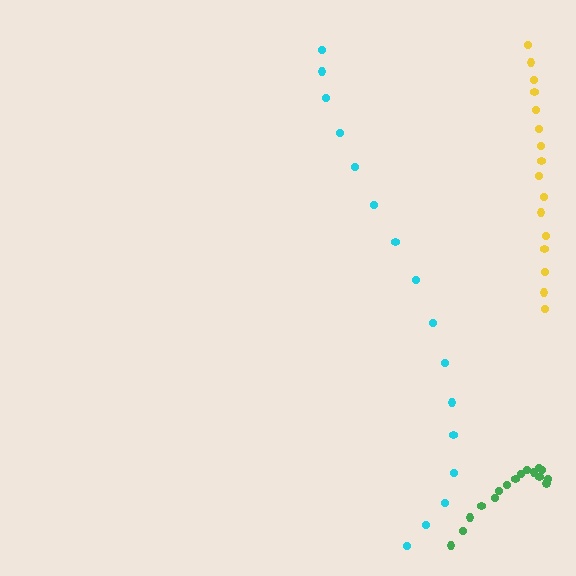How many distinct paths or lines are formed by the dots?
There are 3 distinct paths.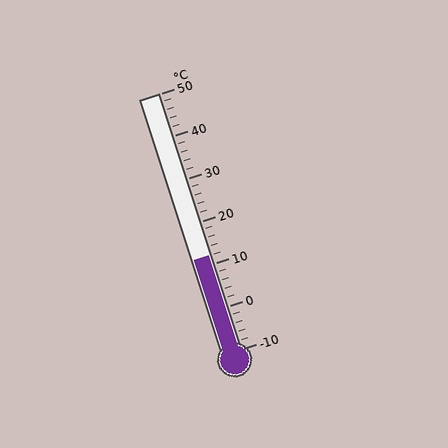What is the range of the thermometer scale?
The thermometer scale ranges from -10°C to 50°C.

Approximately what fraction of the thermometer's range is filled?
The thermometer is filled to approximately 35% of its range.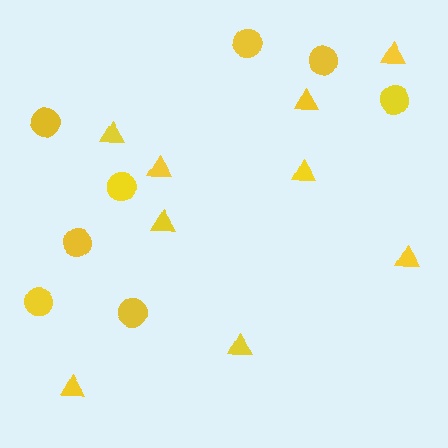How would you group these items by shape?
There are 2 groups: one group of circles (8) and one group of triangles (9).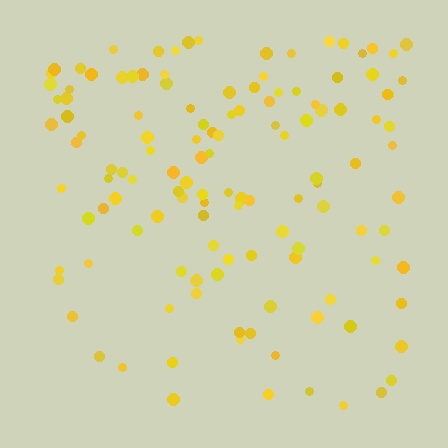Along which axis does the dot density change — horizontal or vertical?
Vertical.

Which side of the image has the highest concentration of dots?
The top.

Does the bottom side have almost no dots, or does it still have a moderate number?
Still a moderate number, just noticeably fewer than the top.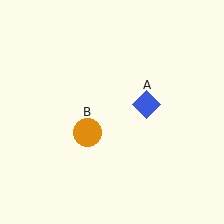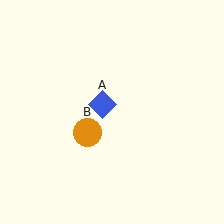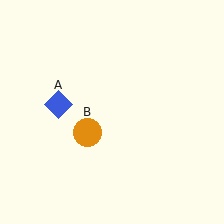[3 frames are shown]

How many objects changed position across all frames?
1 object changed position: blue diamond (object A).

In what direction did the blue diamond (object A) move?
The blue diamond (object A) moved left.